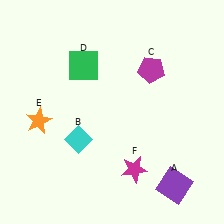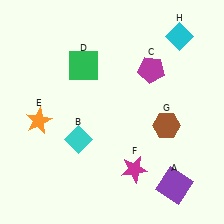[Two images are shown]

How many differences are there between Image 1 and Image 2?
There are 2 differences between the two images.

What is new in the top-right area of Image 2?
A cyan diamond (H) was added in the top-right area of Image 2.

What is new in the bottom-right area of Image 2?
A brown hexagon (G) was added in the bottom-right area of Image 2.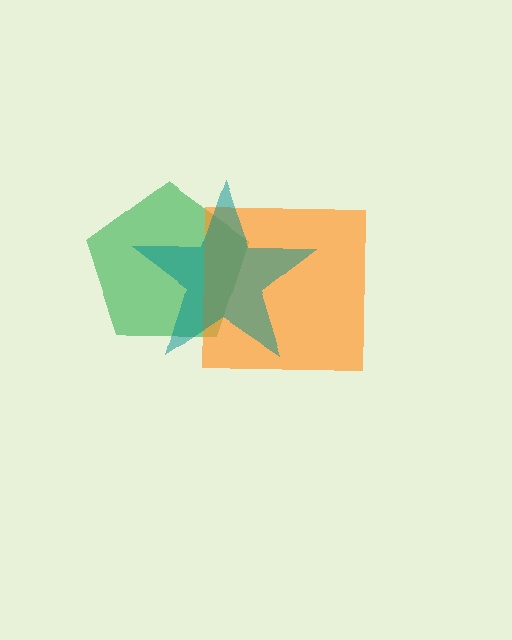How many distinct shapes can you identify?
There are 3 distinct shapes: a green pentagon, an orange square, a teal star.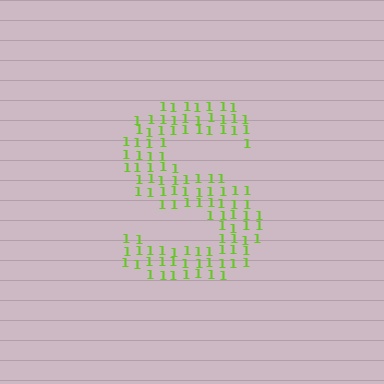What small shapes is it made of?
It is made of small digit 1's.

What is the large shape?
The large shape is the letter S.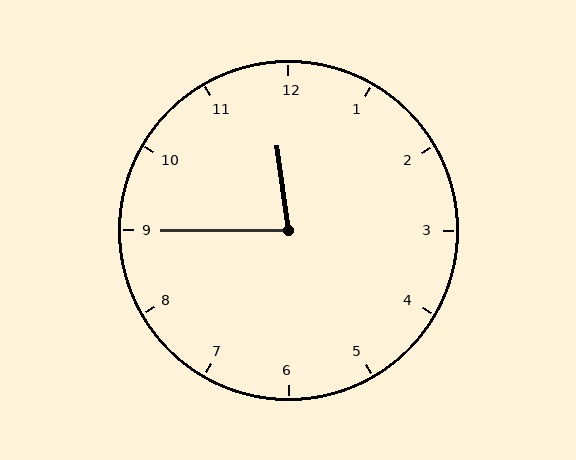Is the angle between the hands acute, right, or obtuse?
It is acute.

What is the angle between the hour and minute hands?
Approximately 82 degrees.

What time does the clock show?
11:45.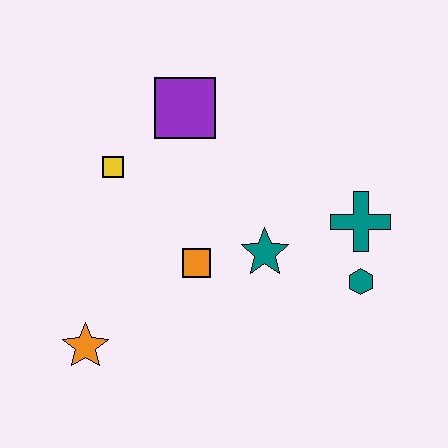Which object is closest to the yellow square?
The purple square is closest to the yellow square.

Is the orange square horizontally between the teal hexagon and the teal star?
No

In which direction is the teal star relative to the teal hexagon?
The teal star is to the left of the teal hexagon.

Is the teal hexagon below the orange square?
Yes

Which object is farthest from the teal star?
The orange star is farthest from the teal star.